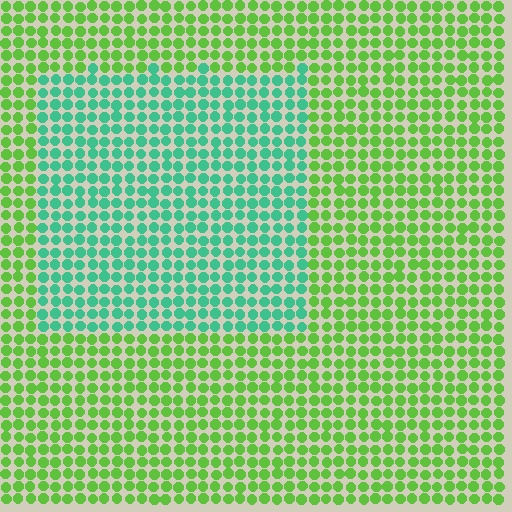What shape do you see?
I see a rectangle.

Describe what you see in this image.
The image is filled with small lime elements in a uniform arrangement. A rectangle-shaped region is visible where the elements are tinted to a slightly different hue, forming a subtle color boundary.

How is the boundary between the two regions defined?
The boundary is defined purely by a slight shift in hue (about 51 degrees). Spacing, size, and orientation are identical on both sides.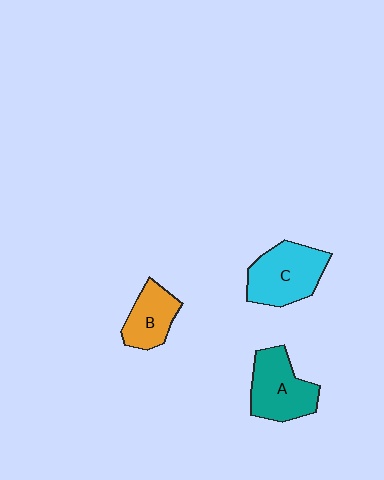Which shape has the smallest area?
Shape B (orange).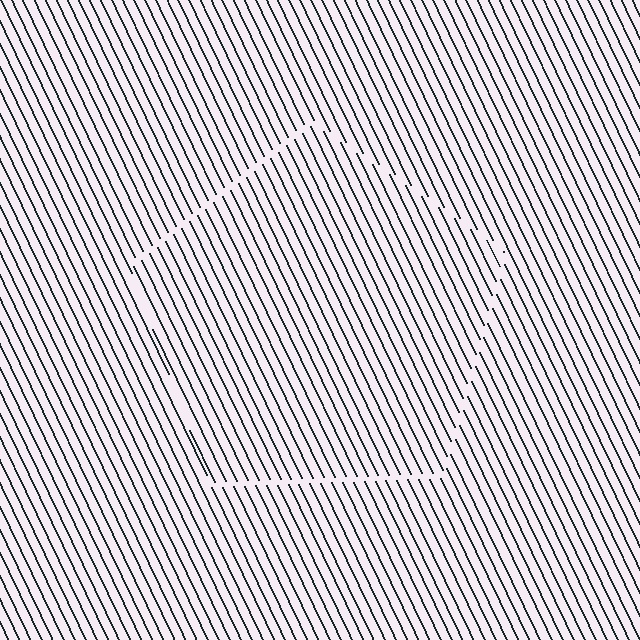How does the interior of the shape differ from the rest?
The interior of the shape contains the same grating, shifted by half a period — the contour is defined by the phase discontinuity where line-ends from the inner and outer gratings abut.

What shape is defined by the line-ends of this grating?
An illusory pentagon. The interior of the shape contains the same grating, shifted by half a period — the contour is defined by the phase discontinuity where line-ends from the inner and outer gratings abut.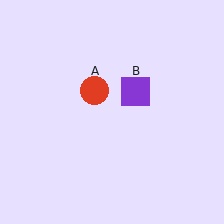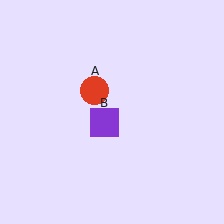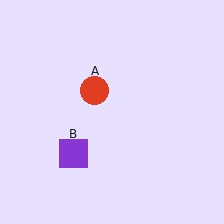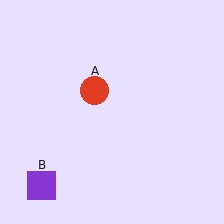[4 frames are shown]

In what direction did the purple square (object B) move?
The purple square (object B) moved down and to the left.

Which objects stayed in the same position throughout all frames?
Red circle (object A) remained stationary.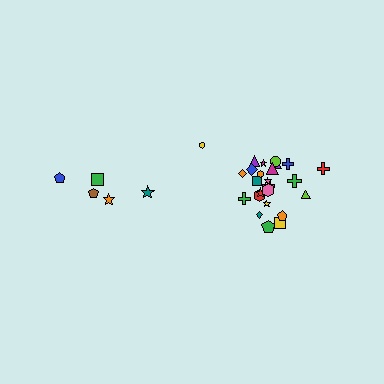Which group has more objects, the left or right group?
The right group.